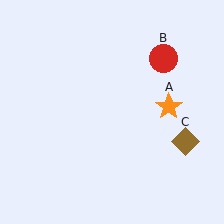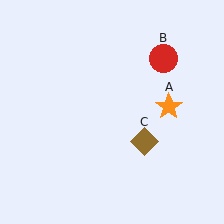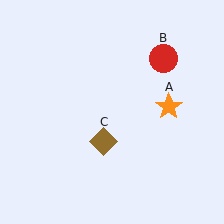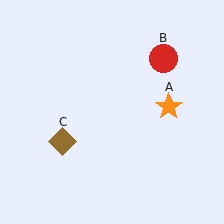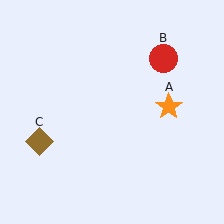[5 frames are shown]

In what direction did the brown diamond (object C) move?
The brown diamond (object C) moved left.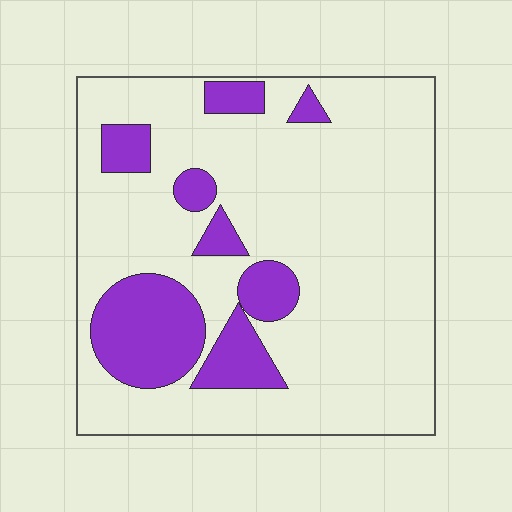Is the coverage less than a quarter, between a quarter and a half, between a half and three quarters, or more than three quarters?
Less than a quarter.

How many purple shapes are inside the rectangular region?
8.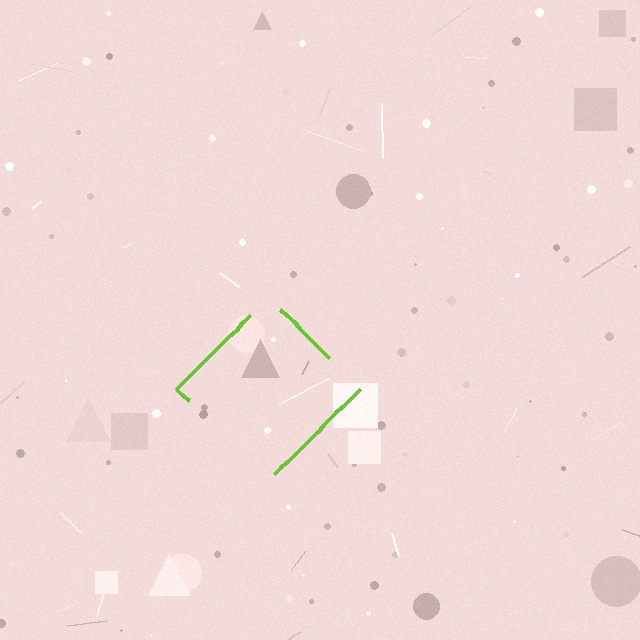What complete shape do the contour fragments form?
The contour fragments form a diamond.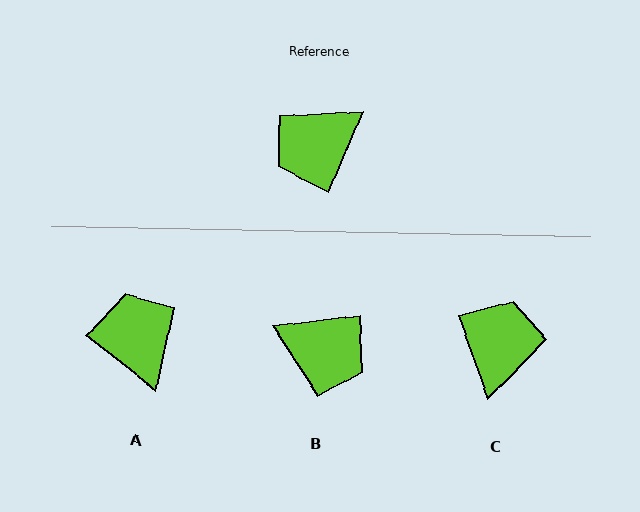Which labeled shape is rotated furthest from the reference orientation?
C, about 138 degrees away.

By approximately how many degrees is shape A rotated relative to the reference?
Approximately 106 degrees clockwise.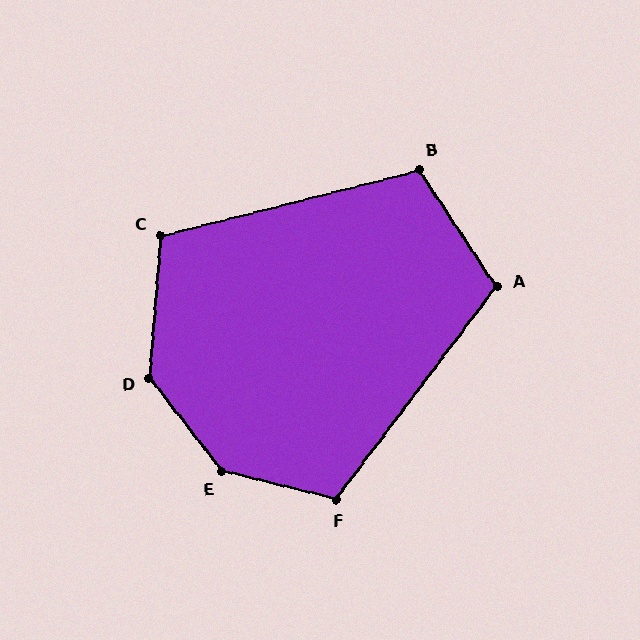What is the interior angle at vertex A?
Approximately 109 degrees (obtuse).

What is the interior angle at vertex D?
Approximately 138 degrees (obtuse).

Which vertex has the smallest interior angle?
C, at approximately 109 degrees.